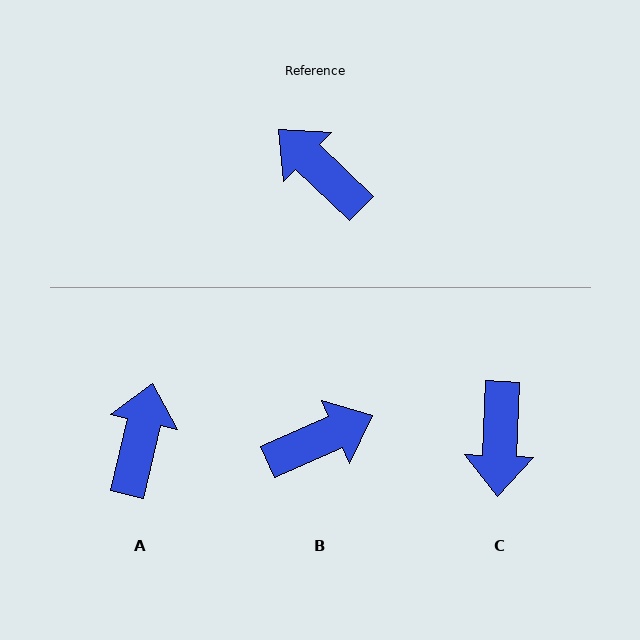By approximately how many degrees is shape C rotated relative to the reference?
Approximately 131 degrees counter-clockwise.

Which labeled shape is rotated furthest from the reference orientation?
C, about 131 degrees away.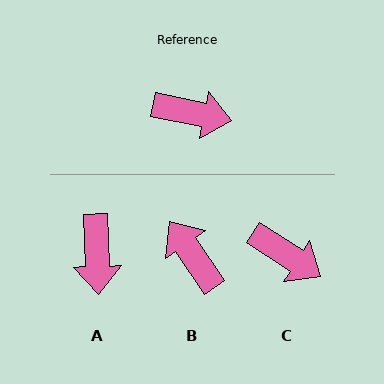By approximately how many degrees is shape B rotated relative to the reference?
Approximately 136 degrees counter-clockwise.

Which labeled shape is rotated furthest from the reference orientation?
B, about 136 degrees away.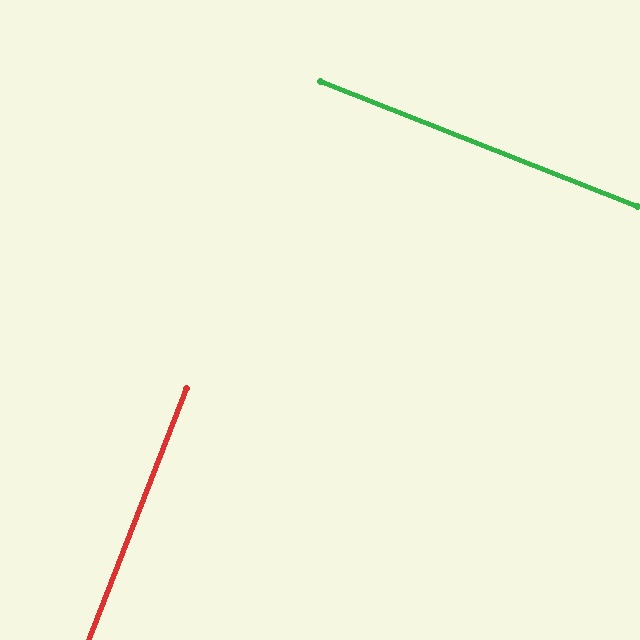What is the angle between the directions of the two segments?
Approximately 90 degrees.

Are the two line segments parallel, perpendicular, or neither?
Perpendicular — they meet at approximately 90°.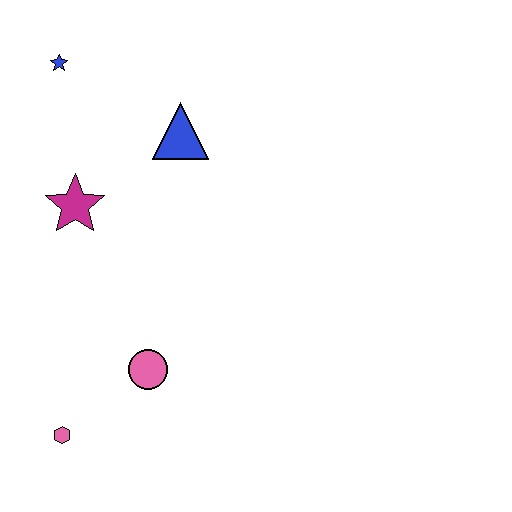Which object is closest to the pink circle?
The pink hexagon is closest to the pink circle.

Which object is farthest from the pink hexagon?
The blue star is farthest from the pink hexagon.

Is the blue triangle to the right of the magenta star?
Yes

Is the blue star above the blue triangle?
Yes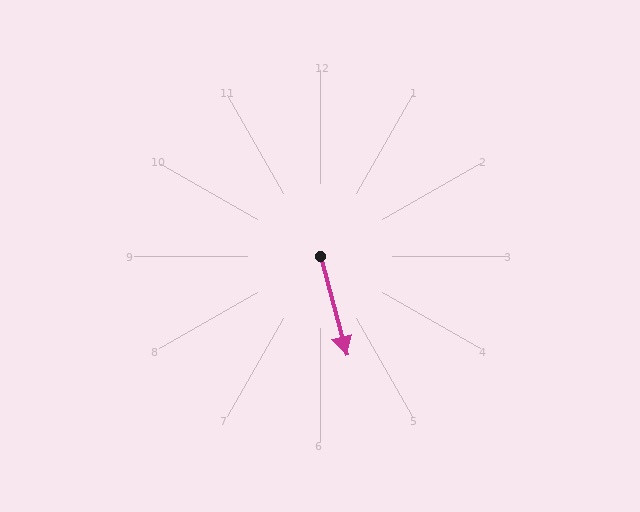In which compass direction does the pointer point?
South.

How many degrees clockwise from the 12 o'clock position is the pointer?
Approximately 165 degrees.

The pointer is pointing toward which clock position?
Roughly 6 o'clock.